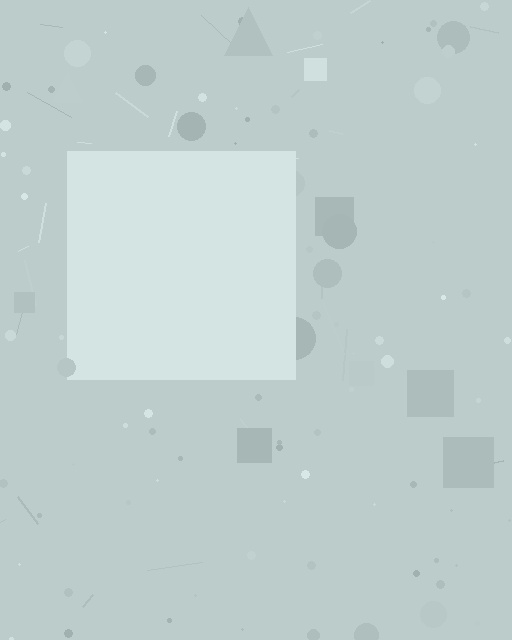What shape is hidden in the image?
A square is hidden in the image.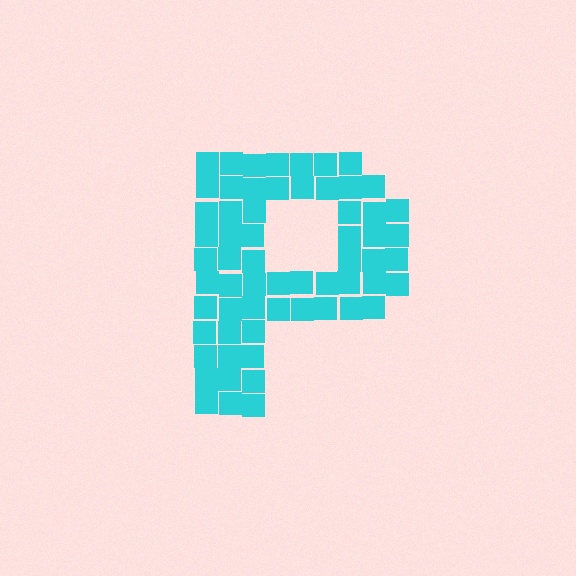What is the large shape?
The large shape is the letter P.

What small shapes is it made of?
It is made of small squares.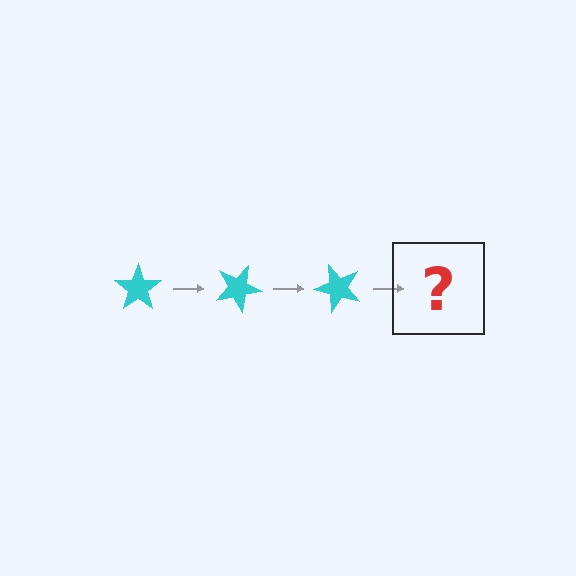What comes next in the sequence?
The next element should be a cyan star rotated 75 degrees.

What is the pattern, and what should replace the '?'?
The pattern is that the star rotates 25 degrees each step. The '?' should be a cyan star rotated 75 degrees.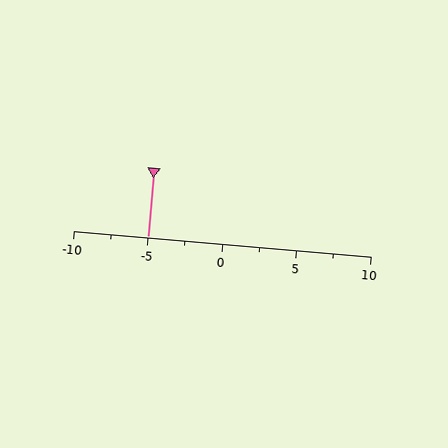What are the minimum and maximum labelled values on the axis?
The axis runs from -10 to 10.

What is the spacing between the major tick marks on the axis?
The major ticks are spaced 5 apart.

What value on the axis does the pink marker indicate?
The marker indicates approximately -5.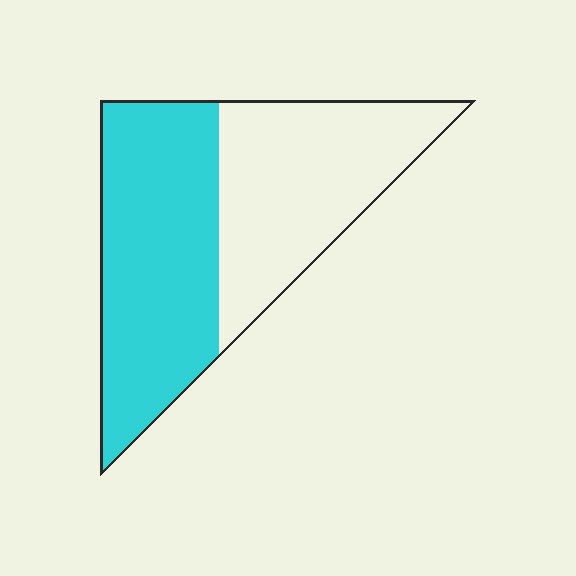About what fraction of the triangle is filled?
About one half (1/2).